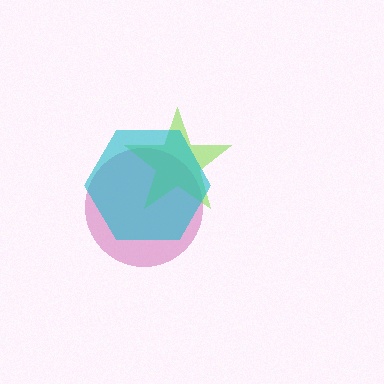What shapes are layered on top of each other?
The layered shapes are: a magenta circle, a lime star, a cyan hexagon.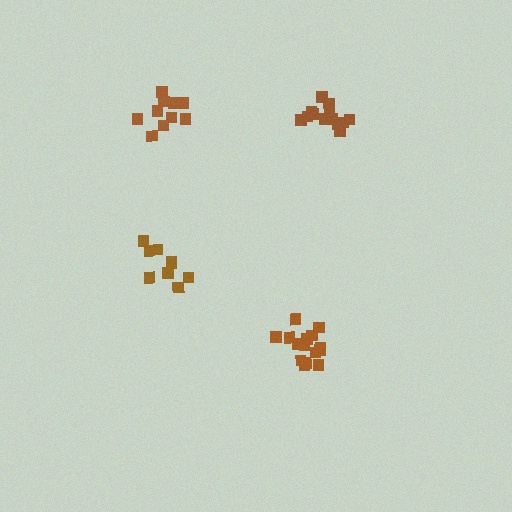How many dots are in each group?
Group 1: 13 dots, Group 2: 9 dots, Group 3: 10 dots, Group 4: 15 dots (47 total).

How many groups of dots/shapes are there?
There are 4 groups.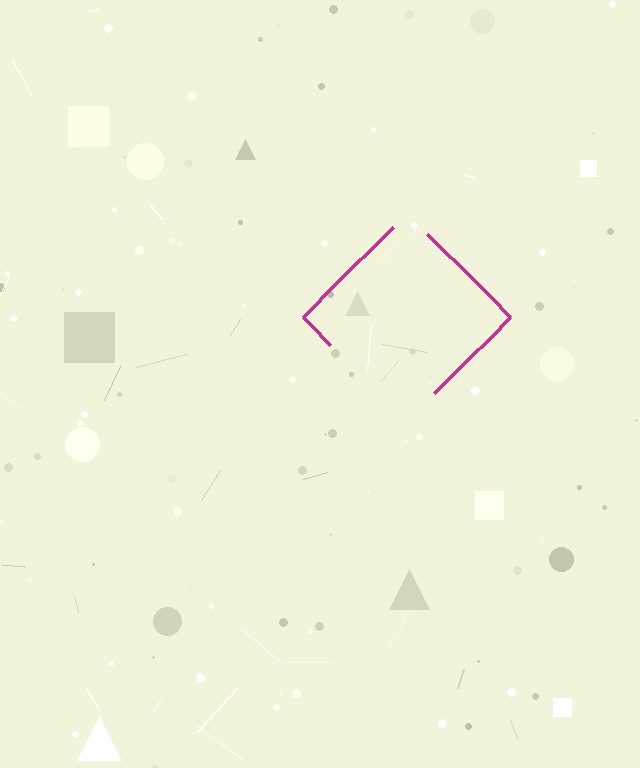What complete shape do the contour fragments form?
The contour fragments form a diamond.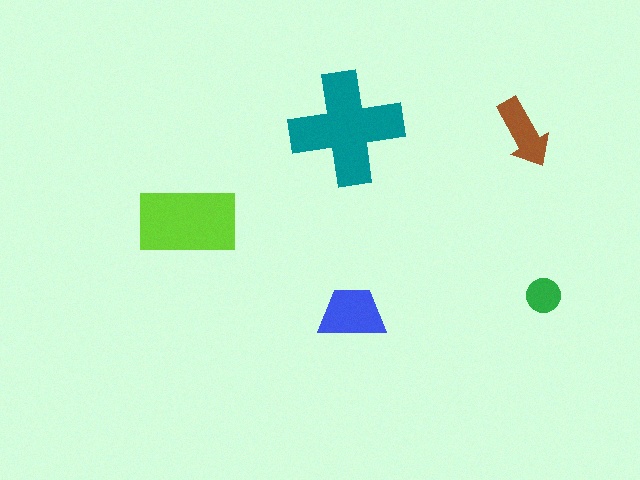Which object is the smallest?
The green circle.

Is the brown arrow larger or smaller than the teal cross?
Smaller.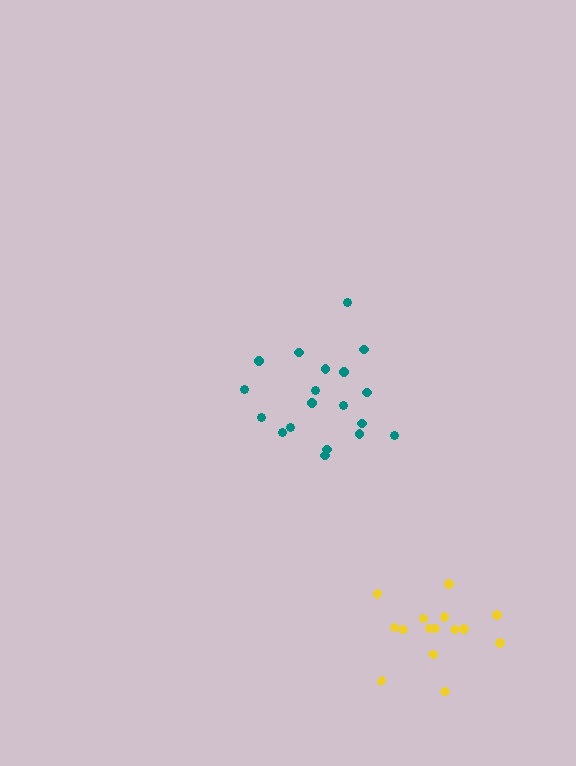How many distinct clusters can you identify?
There are 2 distinct clusters.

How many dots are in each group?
Group 1: 15 dots, Group 2: 19 dots (34 total).